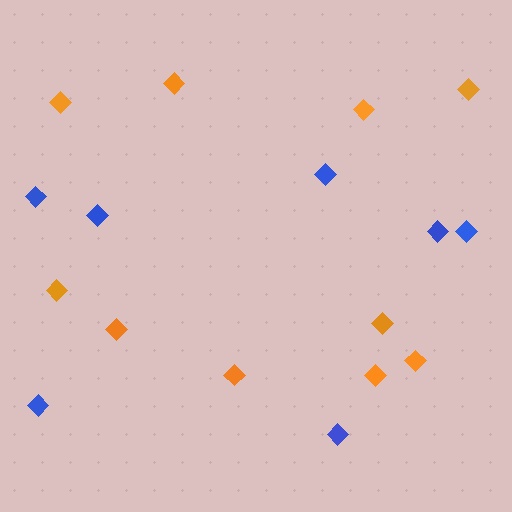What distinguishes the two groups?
There are 2 groups: one group of orange diamonds (10) and one group of blue diamonds (7).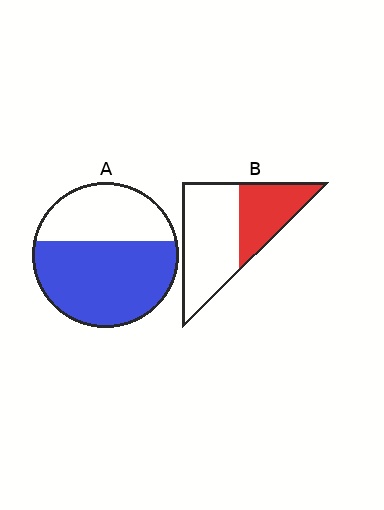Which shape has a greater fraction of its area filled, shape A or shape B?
Shape A.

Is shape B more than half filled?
No.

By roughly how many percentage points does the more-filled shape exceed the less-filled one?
By roughly 25 percentage points (A over B).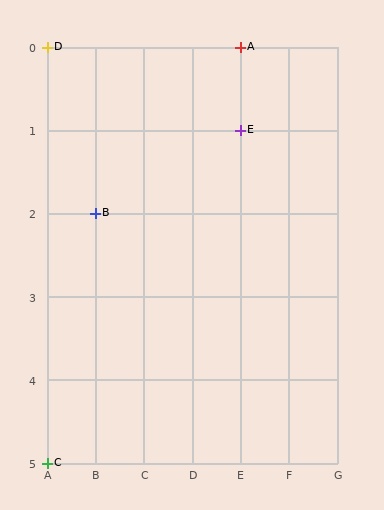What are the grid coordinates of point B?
Point B is at grid coordinates (B, 2).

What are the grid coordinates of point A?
Point A is at grid coordinates (E, 0).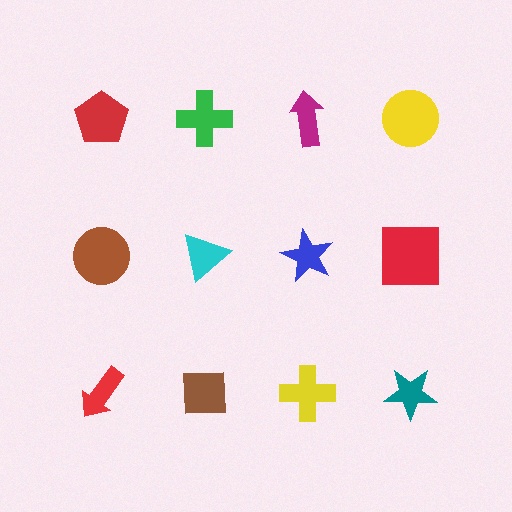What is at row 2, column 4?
A red square.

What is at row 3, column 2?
A brown square.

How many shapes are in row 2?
4 shapes.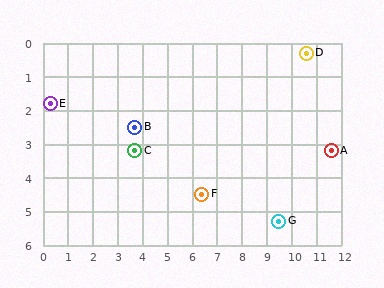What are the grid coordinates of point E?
Point E is at approximately (0.3, 1.8).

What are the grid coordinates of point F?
Point F is at approximately (6.4, 4.5).